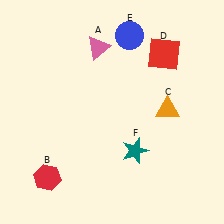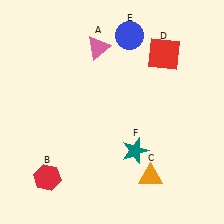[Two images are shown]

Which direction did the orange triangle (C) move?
The orange triangle (C) moved down.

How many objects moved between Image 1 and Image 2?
1 object moved between the two images.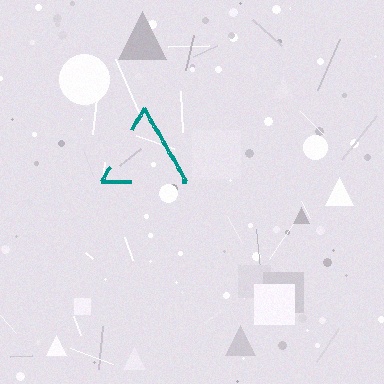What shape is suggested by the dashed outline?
The dashed outline suggests a triangle.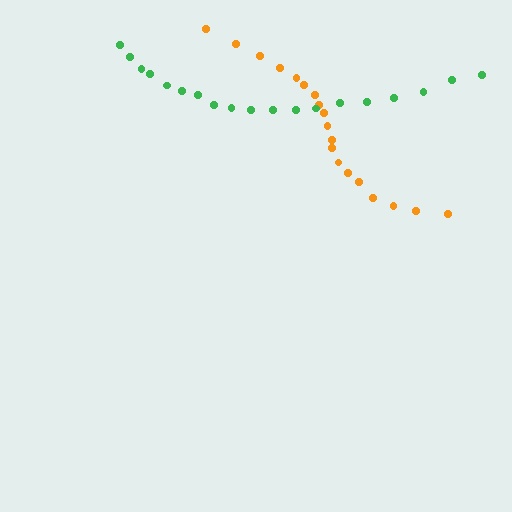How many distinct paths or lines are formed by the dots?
There are 2 distinct paths.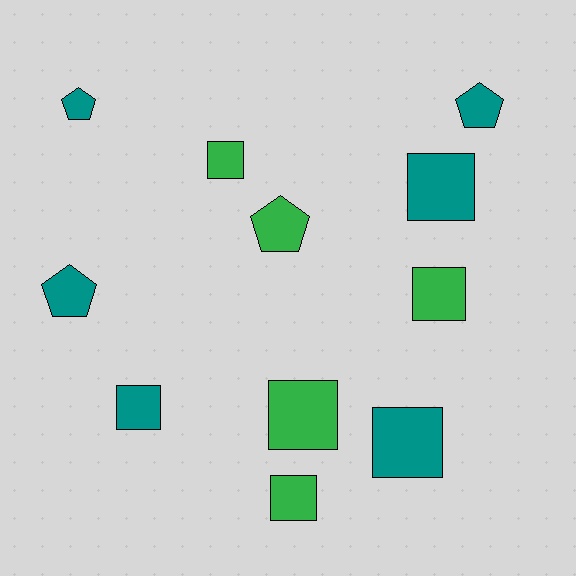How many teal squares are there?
There are 3 teal squares.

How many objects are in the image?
There are 11 objects.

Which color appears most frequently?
Teal, with 6 objects.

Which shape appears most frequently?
Square, with 7 objects.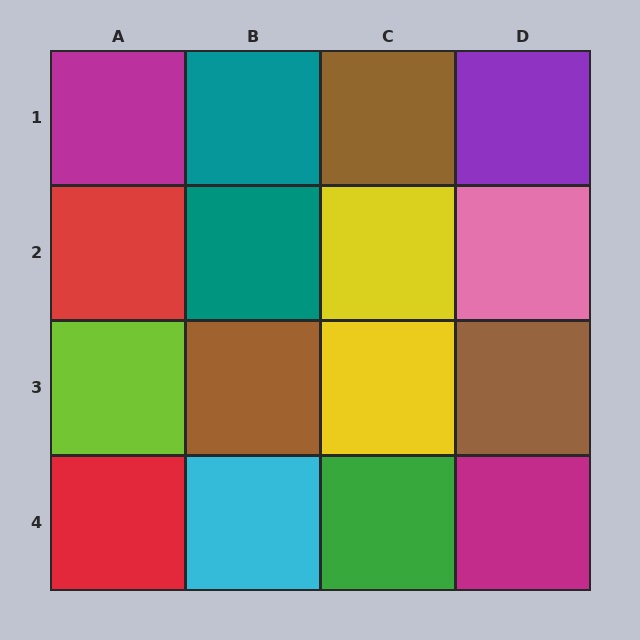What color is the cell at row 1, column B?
Teal.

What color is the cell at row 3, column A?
Lime.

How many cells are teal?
2 cells are teal.